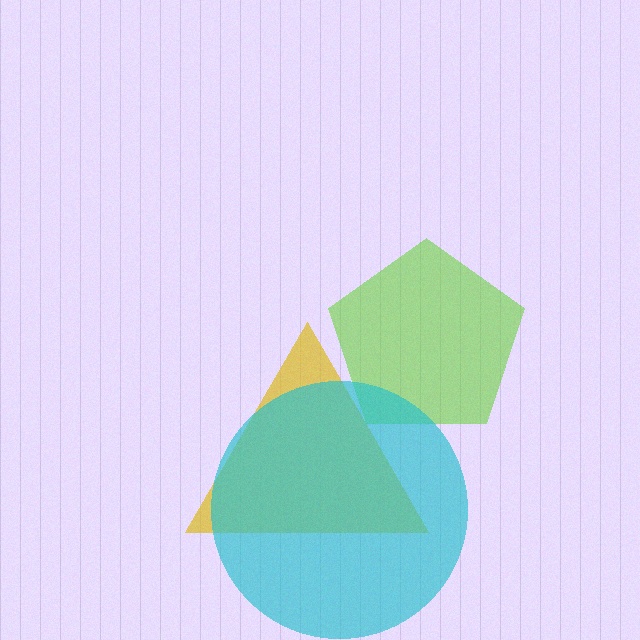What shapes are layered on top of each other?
The layered shapes are: a yellow triangle, a lime pentagon, a cyan circle.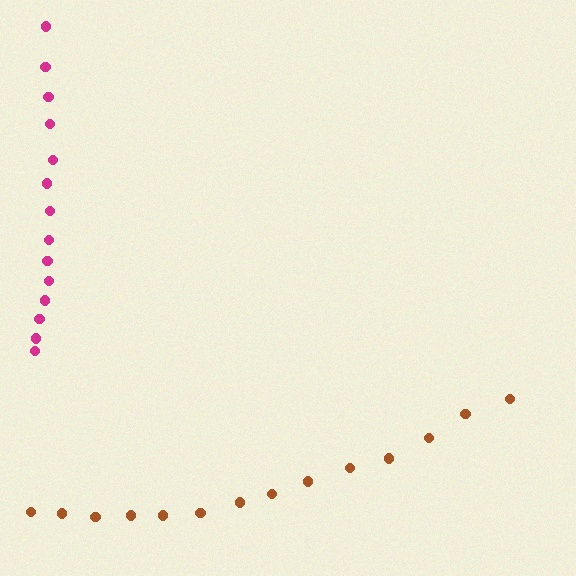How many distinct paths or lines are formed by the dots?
There are 2 distinct paths.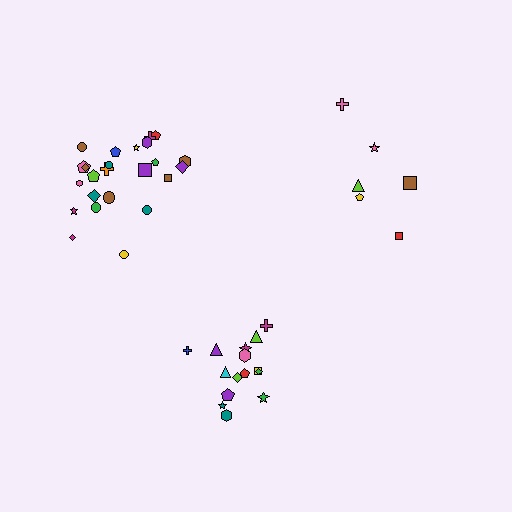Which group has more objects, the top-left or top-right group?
The top-left group.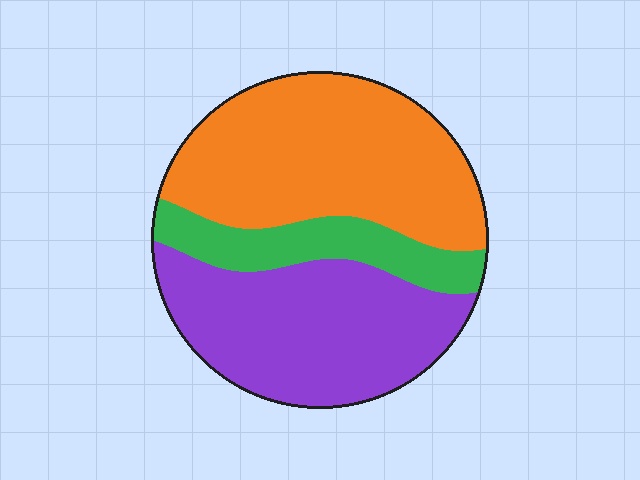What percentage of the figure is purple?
Purple covers roughly 40% of the figure.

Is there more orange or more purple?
Orange.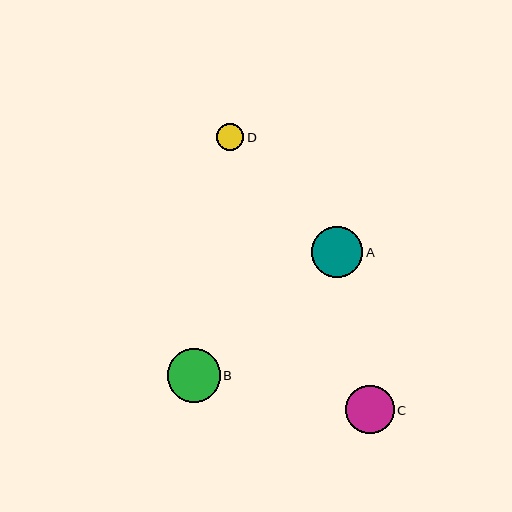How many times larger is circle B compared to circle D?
Circle B is approximately 1.9 times the size of circle D.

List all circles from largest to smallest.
From largest to smallest: B, A, C, D.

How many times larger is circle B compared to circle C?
Circle B is approximately 1.1 times the size of circle C.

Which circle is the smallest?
Circle D is the smallest with a size of approximately 27 pixels.